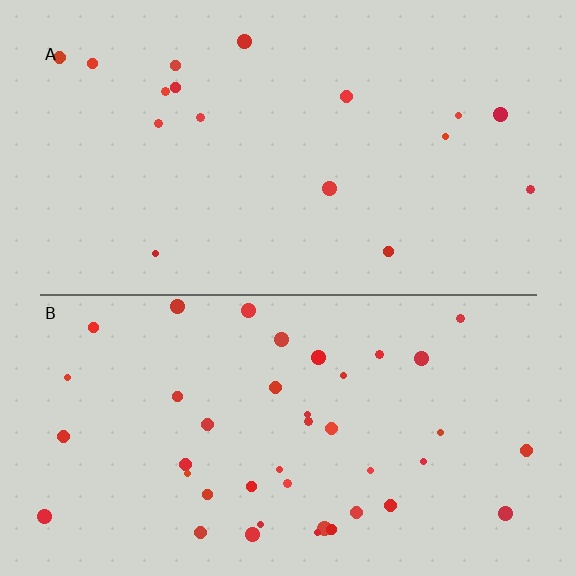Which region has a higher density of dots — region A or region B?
B (the bottom).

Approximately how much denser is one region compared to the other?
Approximately 2.4× — region B over region A.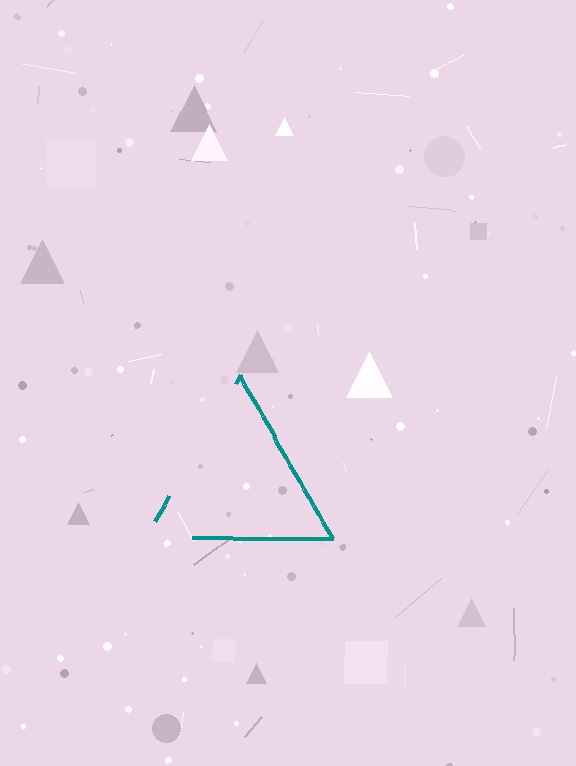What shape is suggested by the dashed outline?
The dashed outline suggests a triangle.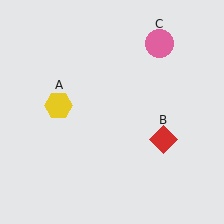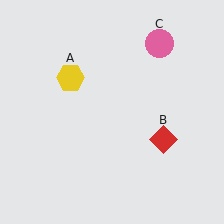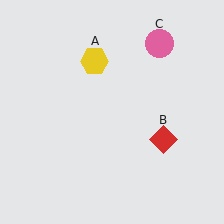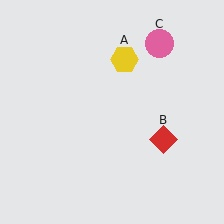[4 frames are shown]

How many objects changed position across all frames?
1 object changed position: yellow hexagon (object A).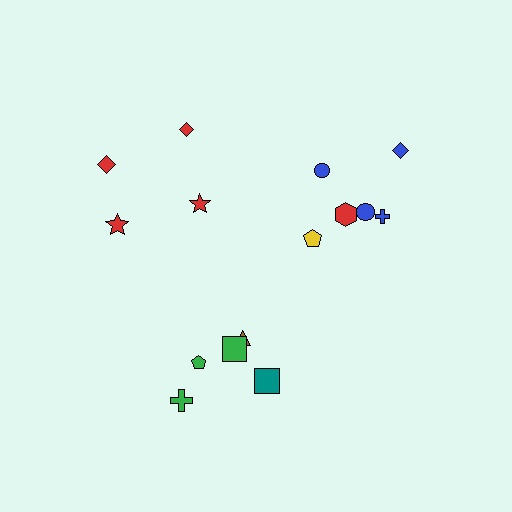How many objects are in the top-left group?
There are 4 objects.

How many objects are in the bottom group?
There are 5 objects.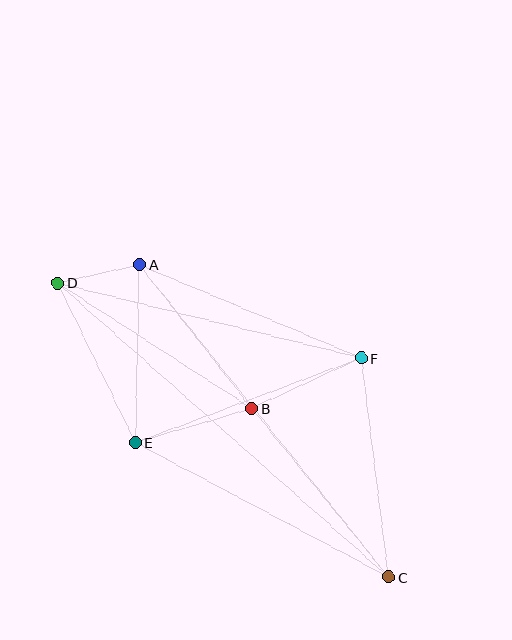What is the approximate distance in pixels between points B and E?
The distance between B and E is approximately 122 pixels.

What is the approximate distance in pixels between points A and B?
The distance between A and B is approximately 183 pixels.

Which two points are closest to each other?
Points A and D are closest to each other.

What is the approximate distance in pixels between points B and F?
The distance between B and F is approximately 120 pixels.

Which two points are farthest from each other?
Points C and D are farthest from each other.